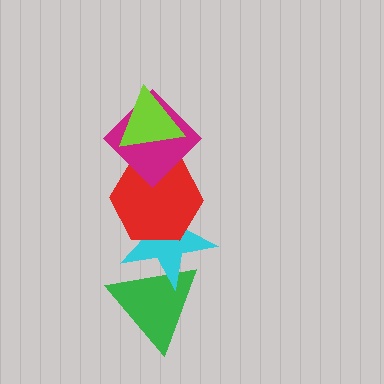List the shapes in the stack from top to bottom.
From top to bottom: the lime triangle, the magenta diamond, the red hexagon, the cyan star, the green triangle.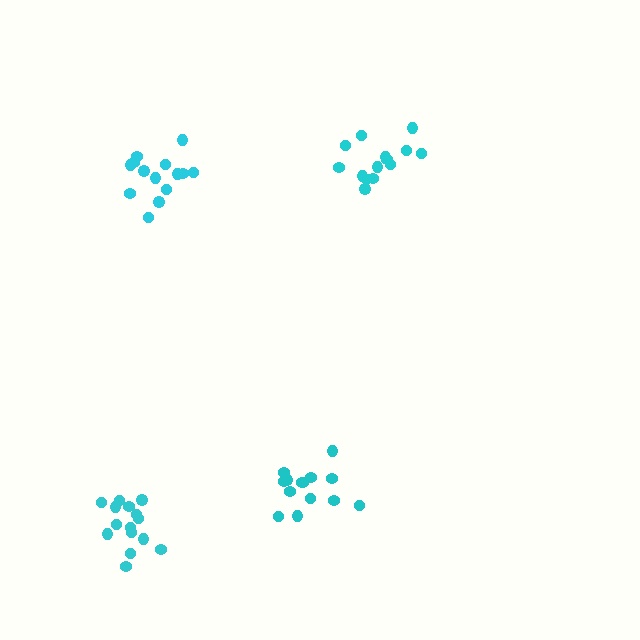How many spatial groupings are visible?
There are 4 spatial groupings.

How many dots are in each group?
Group 1: 14 dots, Group 2: 14 dots, Group 3: 14 dots, Group 4: 15 dots (57 total).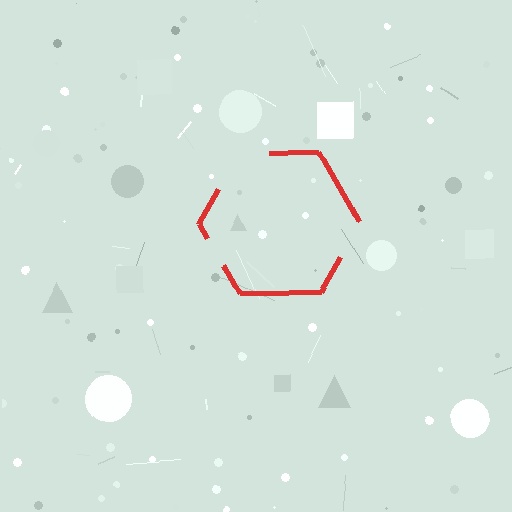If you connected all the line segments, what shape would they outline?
They would outline a hexagon.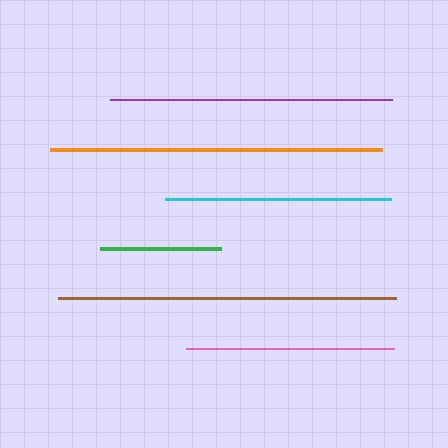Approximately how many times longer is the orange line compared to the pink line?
The orange line is approximately 1.6 times the length of the pink line.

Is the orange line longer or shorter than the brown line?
The brown line is longer than the orange line.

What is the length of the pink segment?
The pink segment is approximately 208 pixels long.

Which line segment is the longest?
The brown line is the longest at approximately 339 pixels.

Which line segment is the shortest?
The green line is the shortest at approximately 121 pixels.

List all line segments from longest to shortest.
From longest to shortest: brown, orange, purple, cyan, pink, green.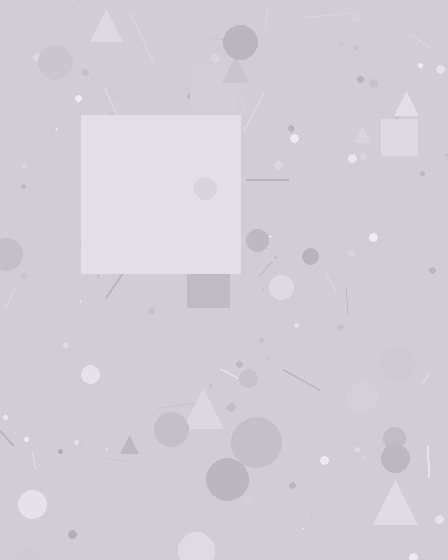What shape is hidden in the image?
A square is hidden in the image.